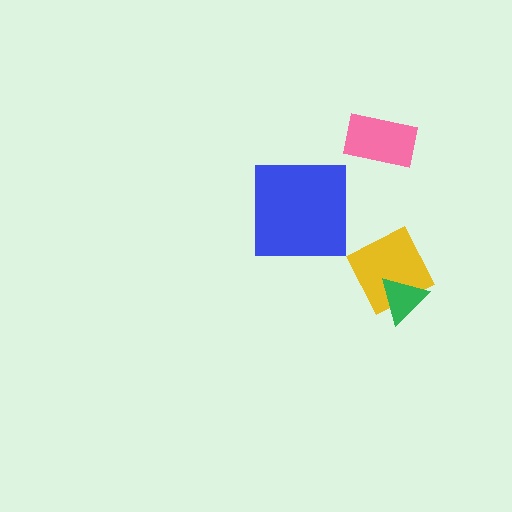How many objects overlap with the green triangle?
1 object overlaps with the green triangle.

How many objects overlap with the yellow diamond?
1 object overlaps with the yellow diamond.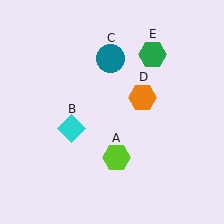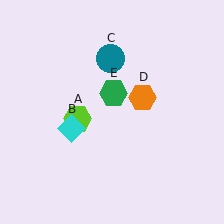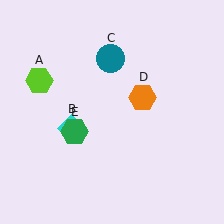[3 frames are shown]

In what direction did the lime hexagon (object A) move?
The lime hexagon (object A) moved up and to the left.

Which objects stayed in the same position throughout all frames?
Cyan diamond (object B) and teal circle (object C) and orange hexagon (object D) remained stationary.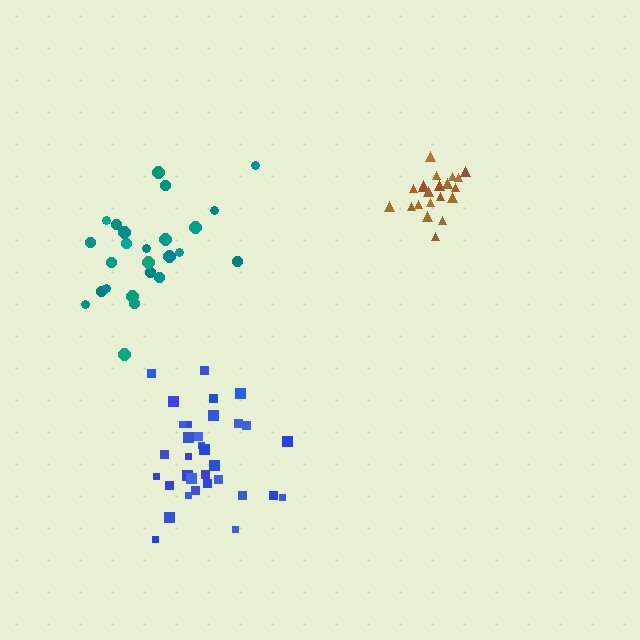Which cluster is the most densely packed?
Brown.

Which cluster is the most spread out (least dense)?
Teal.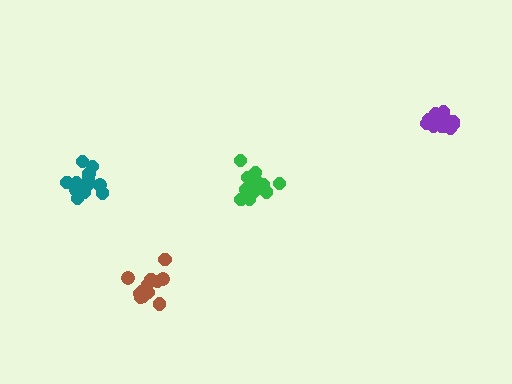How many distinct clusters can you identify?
There are 4 distinct clusters.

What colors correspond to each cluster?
The clusters are colored: brown, purple, green, teal.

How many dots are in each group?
Group 1: 13 dots, Group 2: 17 dots, Group 3: 16 dots, Group 4: 15 dots (61 total).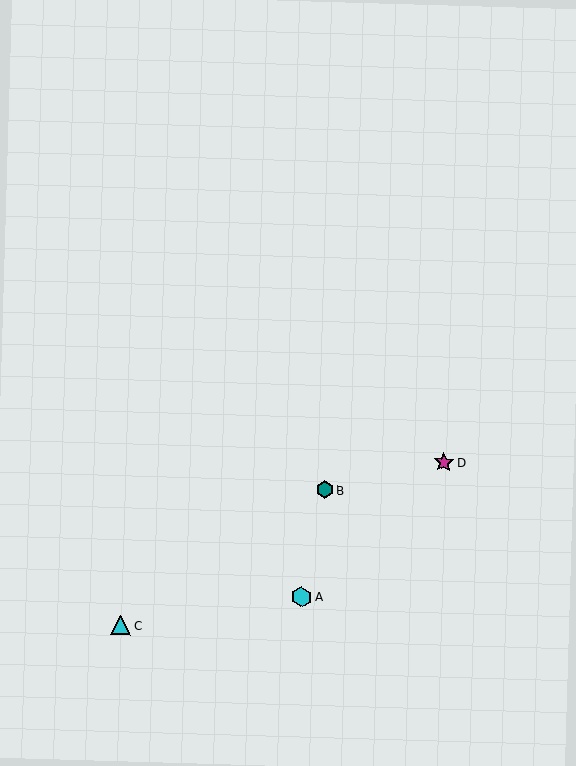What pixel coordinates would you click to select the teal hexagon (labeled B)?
Click at (325, 490) to select the teal hexagon B.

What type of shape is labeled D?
Shape D is a magenta star.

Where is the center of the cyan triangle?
The center of the cyan triangle is at (121, 625).